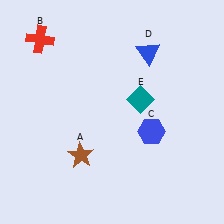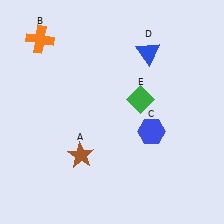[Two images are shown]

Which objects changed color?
B changed from red to orange. E changed from teal to green.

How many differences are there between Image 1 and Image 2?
There are 2 differences between the two images.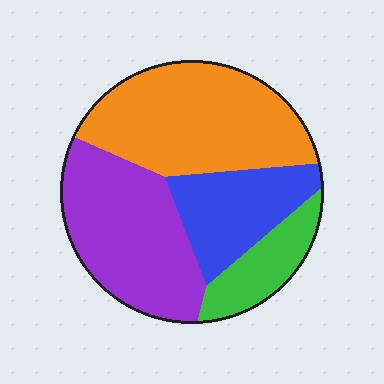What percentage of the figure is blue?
Blue covers roughly 20% of the figure.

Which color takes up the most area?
Orange, at roughly 35%.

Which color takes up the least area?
Green, at roughly 10%.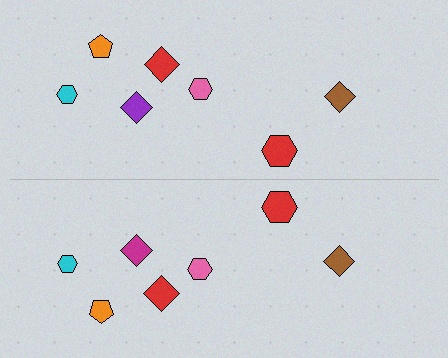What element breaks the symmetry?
The magenta diamond on the bottom side breaks the symmetry — its mirror counterpart is purple.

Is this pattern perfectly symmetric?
No, the pattern is not perfectly symmetric. The magenta diamond on the bottom side breaks the symmetry — its mirror counterpart is purple.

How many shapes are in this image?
There are 14 shapes in this image.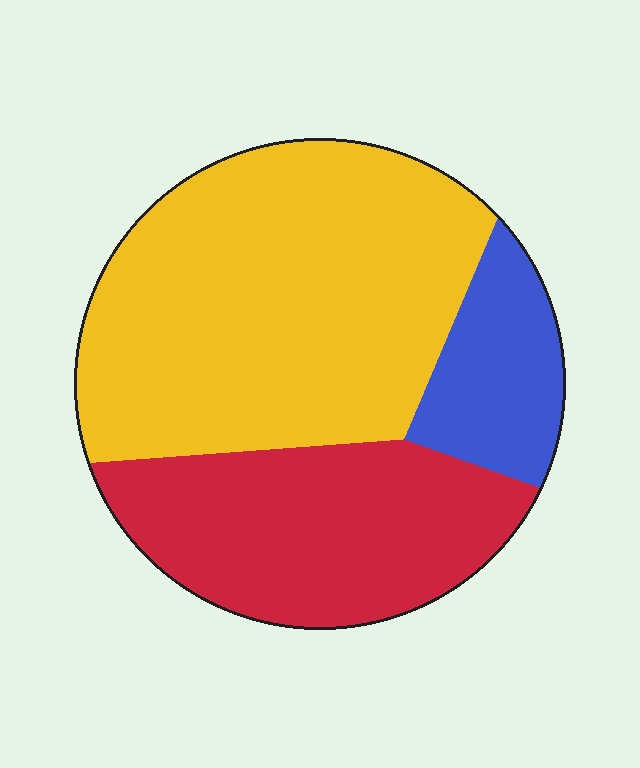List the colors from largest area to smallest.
From largest to smallest: yellow, red, blue.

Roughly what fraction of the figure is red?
Red takes up between a sixth and a third of the figure.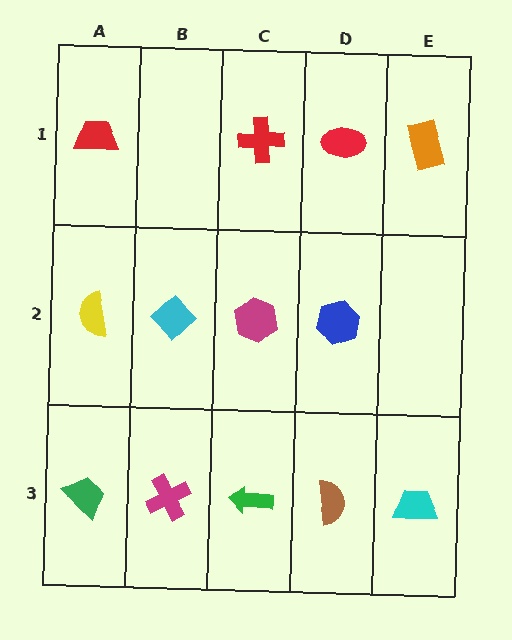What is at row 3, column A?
A green trapezoid.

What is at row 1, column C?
A red cross.